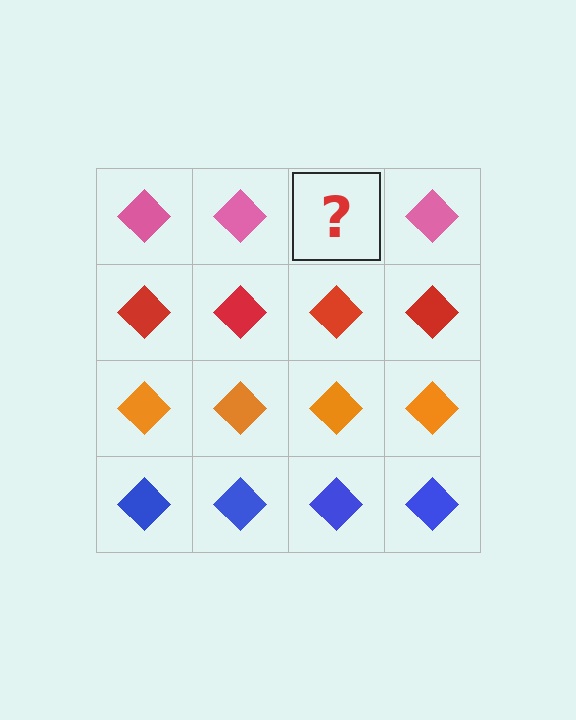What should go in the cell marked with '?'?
The missing cell should contain a pink diamond.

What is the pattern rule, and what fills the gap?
The rule is that each row has a consistent color. The gap should be filled with a pink diamond.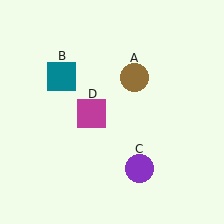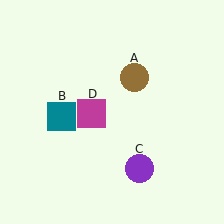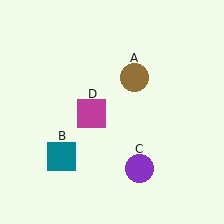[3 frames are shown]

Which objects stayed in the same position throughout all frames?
Brown circle (object A) and purple circle (object C) and magenta square (object D) remained stationary.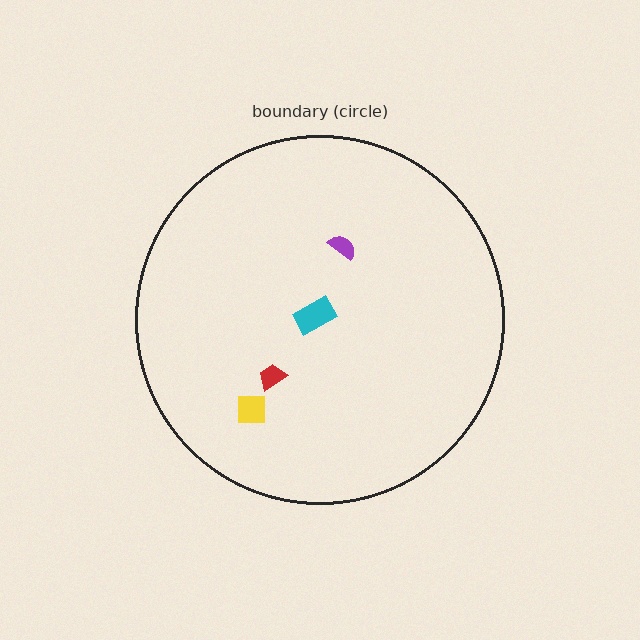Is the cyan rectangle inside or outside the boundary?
Inside.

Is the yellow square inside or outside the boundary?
Inside.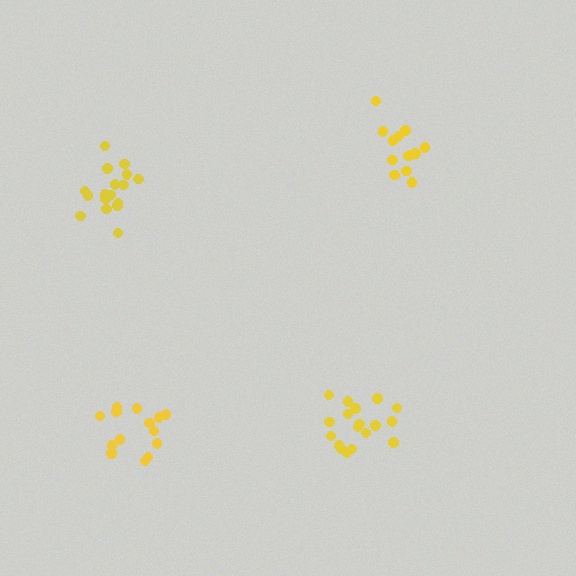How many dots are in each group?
Group 1: 18 dots, Group 2: 17 dots, Group 3: 14 dots, Group 4: 13 dots (62 total).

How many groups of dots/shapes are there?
There are 4 groups.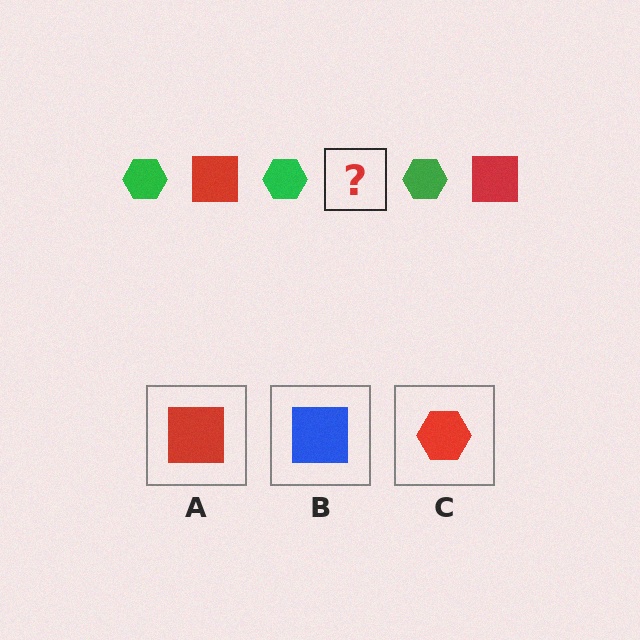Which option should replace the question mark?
Option A.